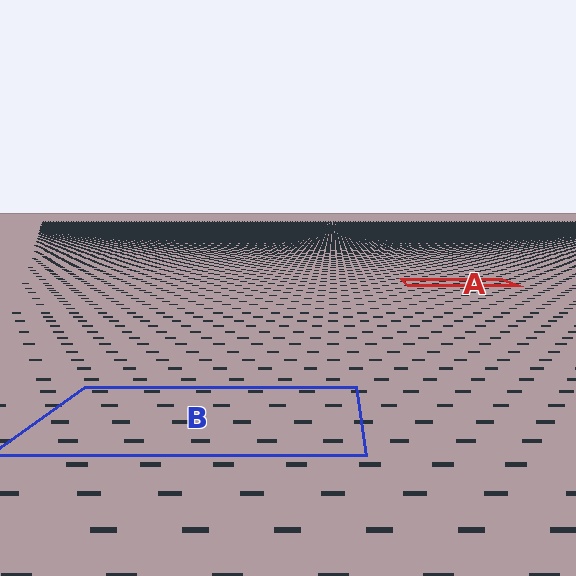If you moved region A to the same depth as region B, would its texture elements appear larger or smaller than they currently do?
They would appear larger. At a closer depth, the same texture elements are projected at a bigger on-screen size.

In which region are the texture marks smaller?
The texture marks are smaller in region A, because it is farther away.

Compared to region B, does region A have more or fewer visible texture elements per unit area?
Region A has more texture elements per unit area — they are packed more densely because it is farther away.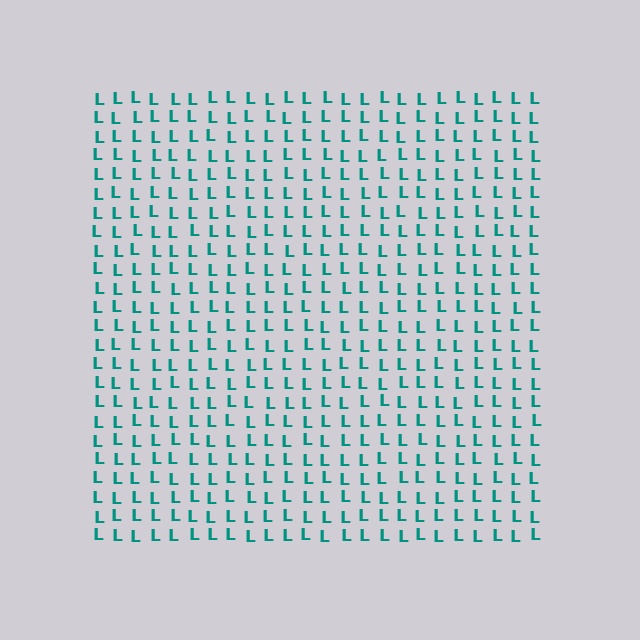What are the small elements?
The small elements are letter L's.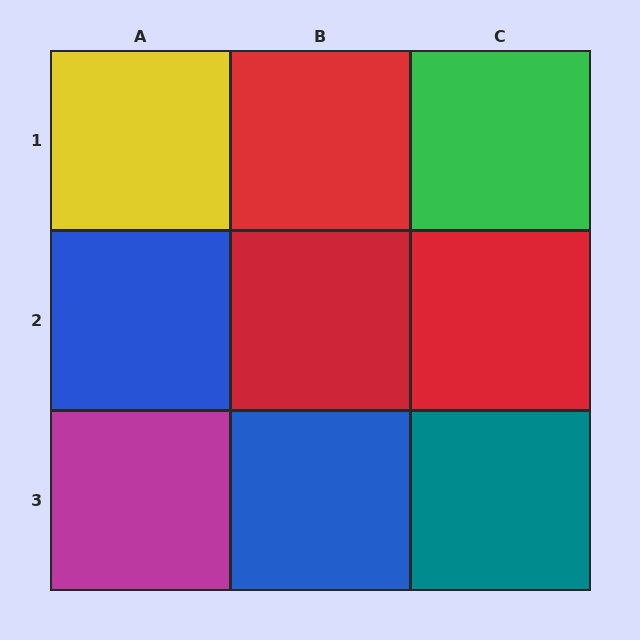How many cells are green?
1 cell is green.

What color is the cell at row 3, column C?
Teal.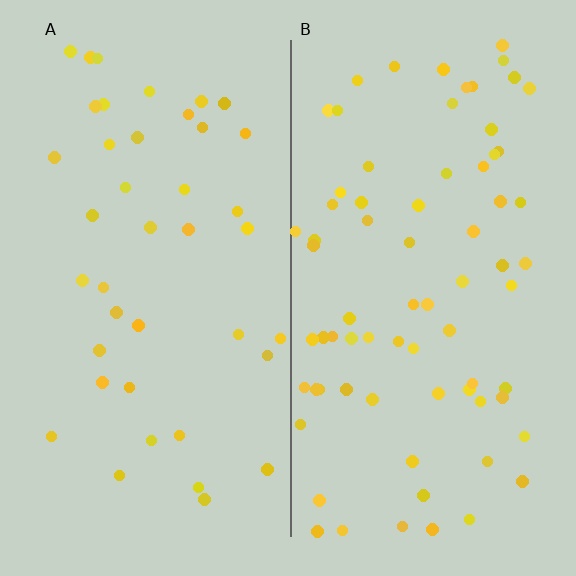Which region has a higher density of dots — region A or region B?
B (the right).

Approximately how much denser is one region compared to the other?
Approximately 1.8× — region B over region A.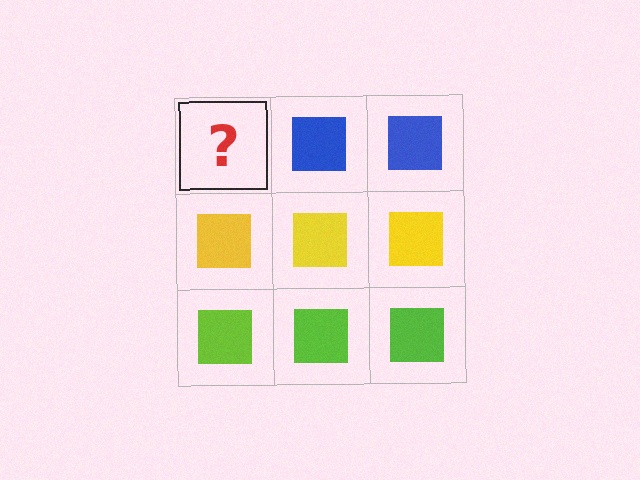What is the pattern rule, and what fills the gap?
The rule is that each row has a consistent color. The gap should be filled with a blue square.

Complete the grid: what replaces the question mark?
The question mark should be replaced with a blue square.